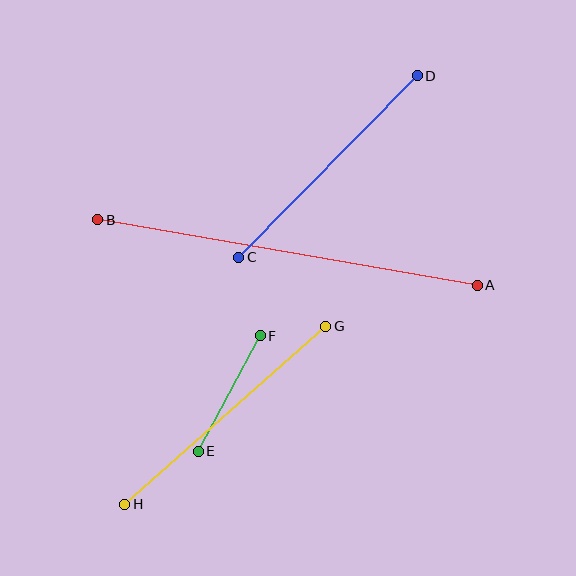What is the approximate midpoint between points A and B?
The midpoint is at approximately (288, 252) pixels.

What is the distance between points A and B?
The distance is approximately 385 pixels.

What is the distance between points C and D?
The distance is approximately 255 pixels.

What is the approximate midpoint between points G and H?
The midpoint is at approximately (225, 415) pixels.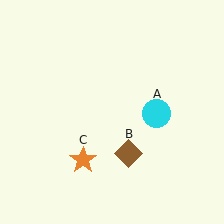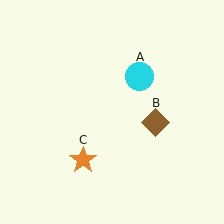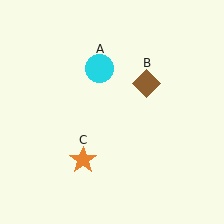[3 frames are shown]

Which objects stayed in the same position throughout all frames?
Orange star (object C) remained stationary.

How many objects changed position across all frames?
2 objects changed position: cyan circle (object A), brown diamond (object B).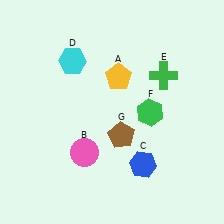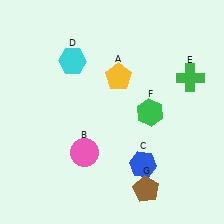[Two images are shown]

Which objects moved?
The objects that moved are: the green cross (E), the brown pentagon (G).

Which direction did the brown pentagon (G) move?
The brown pentagon (G) moved down.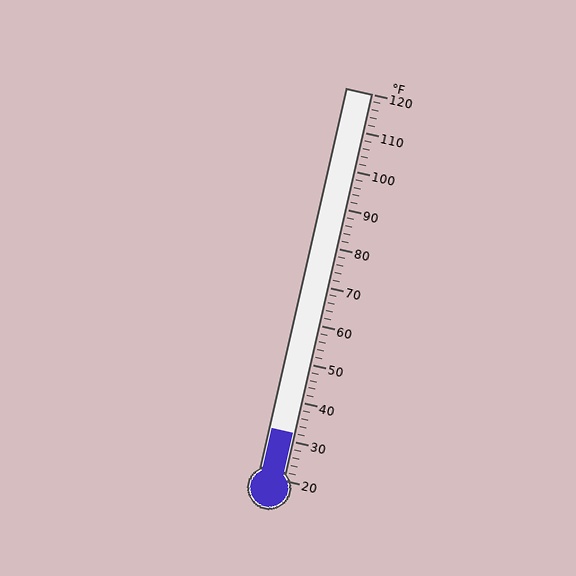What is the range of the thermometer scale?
The thermometer scale ranges from 20°F to 120°F.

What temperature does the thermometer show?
The thermometer shows approximately 32°F.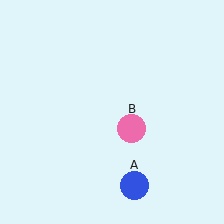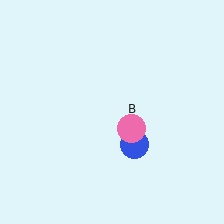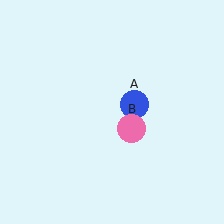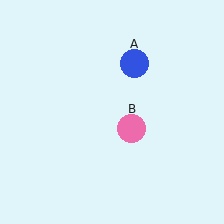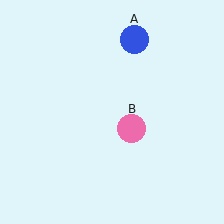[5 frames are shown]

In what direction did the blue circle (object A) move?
The blue circle (object A) moved up.